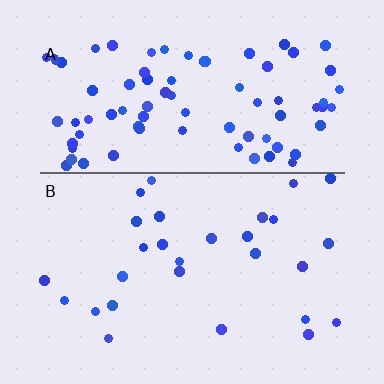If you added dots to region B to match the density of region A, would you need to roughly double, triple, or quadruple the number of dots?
Approximately triple.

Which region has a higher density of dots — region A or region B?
A (the top).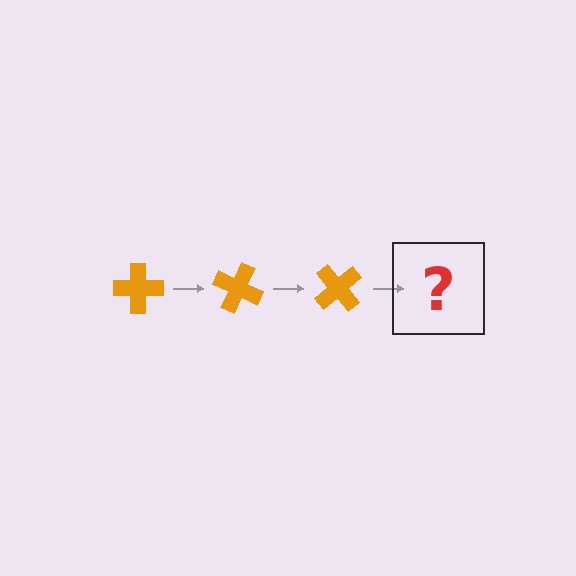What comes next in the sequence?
The next element should be an orange cross rotated 75 degrees.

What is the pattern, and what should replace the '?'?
The pattern is that the cross rotates 25 degrees each step. The '?' should be an orange cross rotated 75 degrees.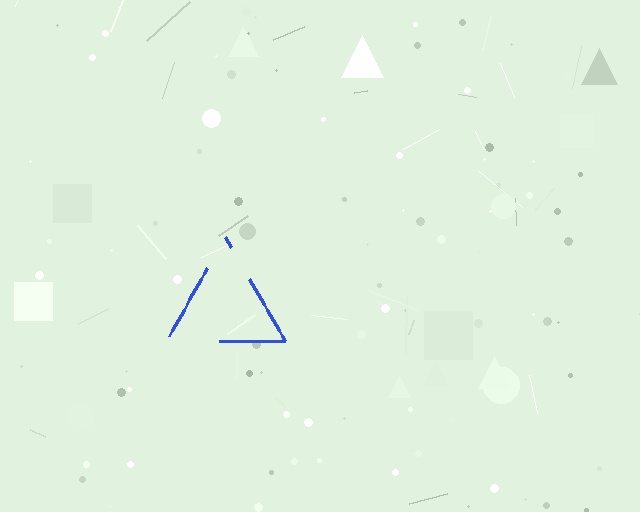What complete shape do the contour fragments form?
The contour fragments form a triangle.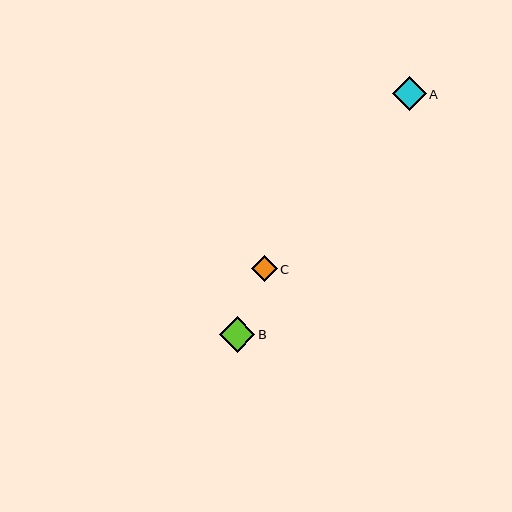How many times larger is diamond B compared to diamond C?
Diamond B is approximately 1.4 times the size of diamond C.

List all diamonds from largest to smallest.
From largest to smallest: B, A, C.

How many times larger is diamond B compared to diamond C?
Diamond B is approximately 1.4 times the size of diamond C.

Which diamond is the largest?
Diamond B is the largest with a size of approximately 35 pixels.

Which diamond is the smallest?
Diamond C is the smallest with a size of approximately 26 pixels.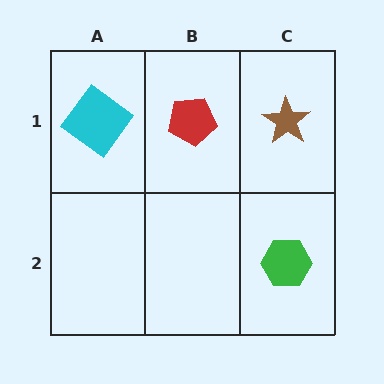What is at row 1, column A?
A cyan diamond.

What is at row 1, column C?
A brown star.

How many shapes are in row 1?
3 shapes.